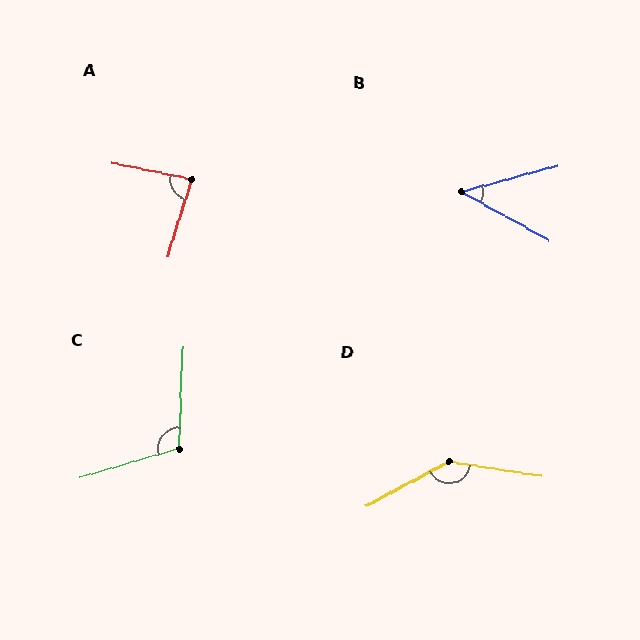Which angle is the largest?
D, at approximately 143 degrees.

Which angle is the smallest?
B, at approximately 44 degrees.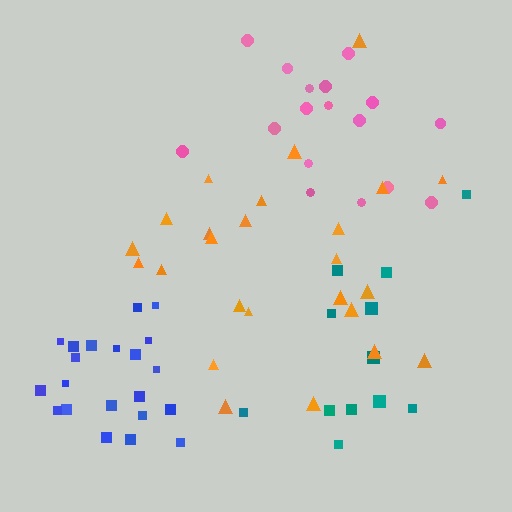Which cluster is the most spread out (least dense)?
Teal.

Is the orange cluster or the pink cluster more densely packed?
Pink.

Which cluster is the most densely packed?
Blue.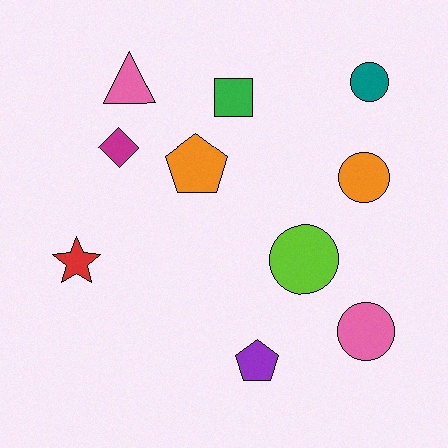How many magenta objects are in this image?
There is 1 magenta object.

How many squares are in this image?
There is 1 square.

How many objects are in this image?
There are 10 objects.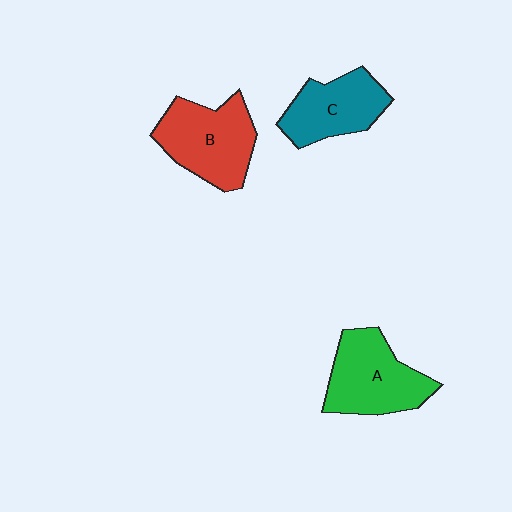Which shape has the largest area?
Shape B (red).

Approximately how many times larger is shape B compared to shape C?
Approximately 1.2 times.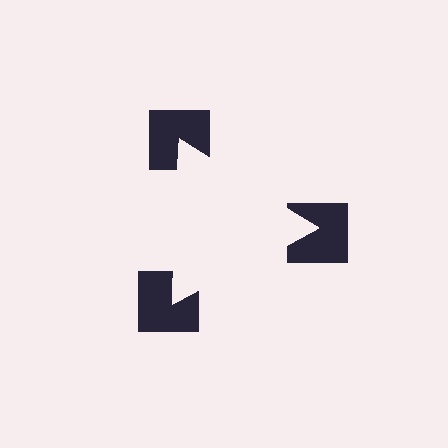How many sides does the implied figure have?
3 sides.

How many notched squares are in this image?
There are 3 — one at each vertex of the illusory triangle.